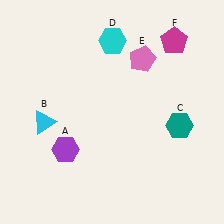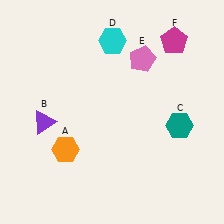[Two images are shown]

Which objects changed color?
A changed from purple to orange. B changed from cyan to purple.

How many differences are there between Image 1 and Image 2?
There are 2 differences between the two images.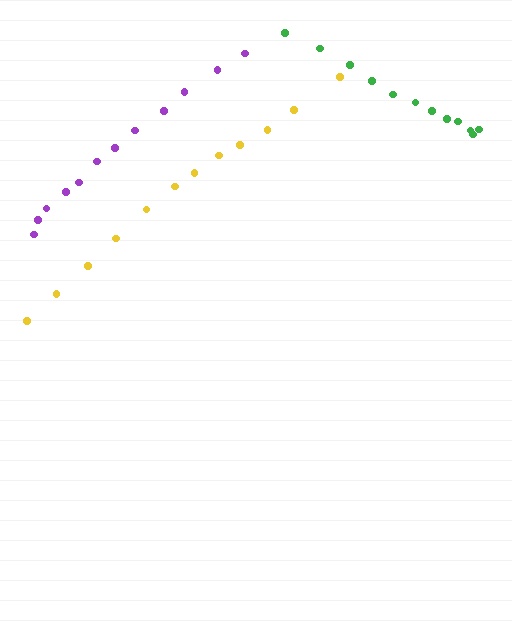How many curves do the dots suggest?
There are 3 distinct paths.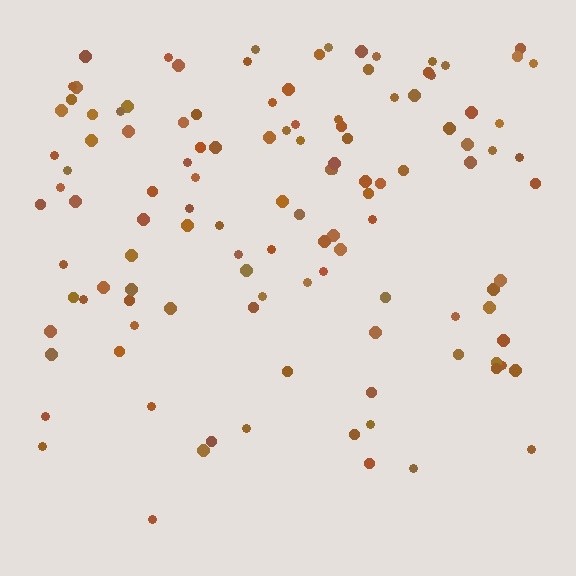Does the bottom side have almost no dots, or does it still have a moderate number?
Still a moderate number, just noticeably fewer than the top.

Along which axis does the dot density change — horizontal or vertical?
Vertical.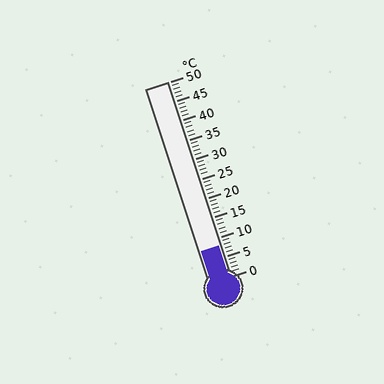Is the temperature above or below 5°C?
The temperature is above 5°C.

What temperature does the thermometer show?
The thermometer shows approximately 8°C.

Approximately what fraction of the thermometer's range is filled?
The thermometer is filled to approximately 15% of its range.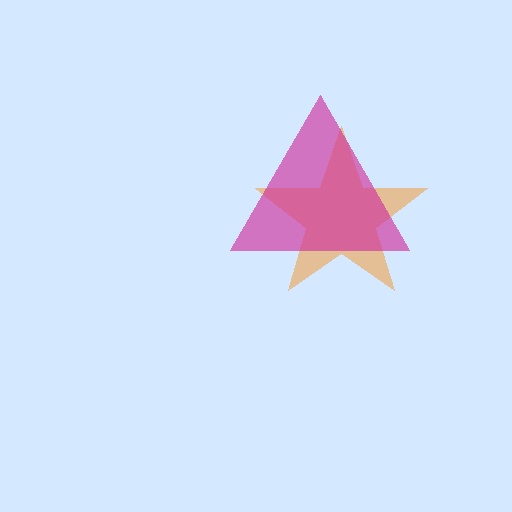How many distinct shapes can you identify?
There are 2 distinct shapes: an orange star, a magenta triangle.